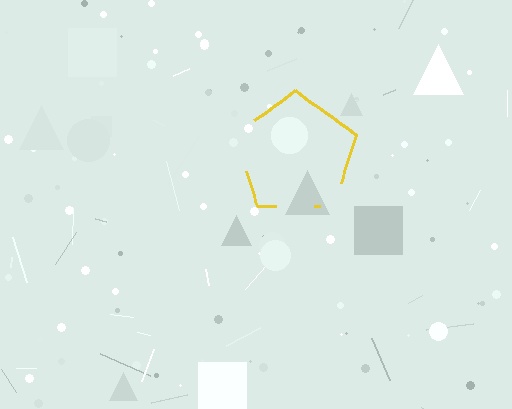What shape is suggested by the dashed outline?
The dashed outline suggests a pentagon.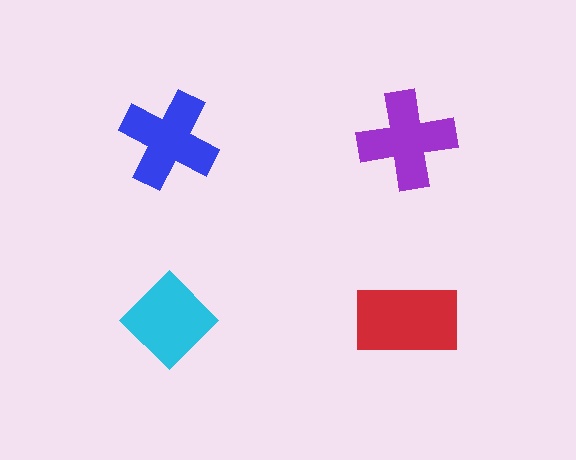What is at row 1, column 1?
A blue cross.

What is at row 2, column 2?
A red rectangle.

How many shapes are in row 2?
2 shapes.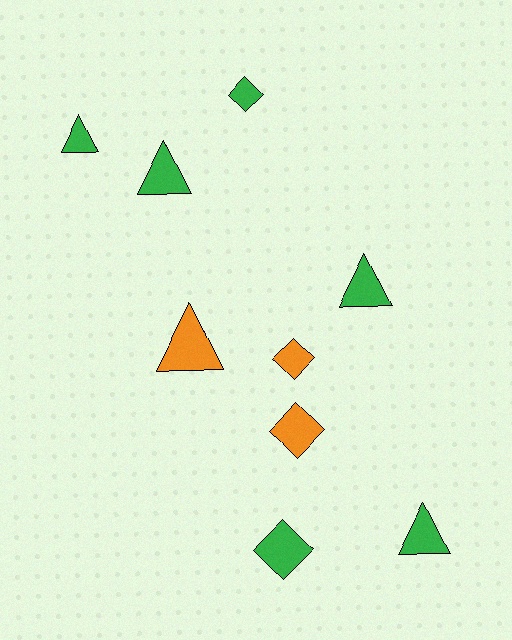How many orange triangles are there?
There is 1 orange triangle.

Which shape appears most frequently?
Triangle, with 5 objects.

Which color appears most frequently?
Green, with 6 objects.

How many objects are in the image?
There are 9 objects.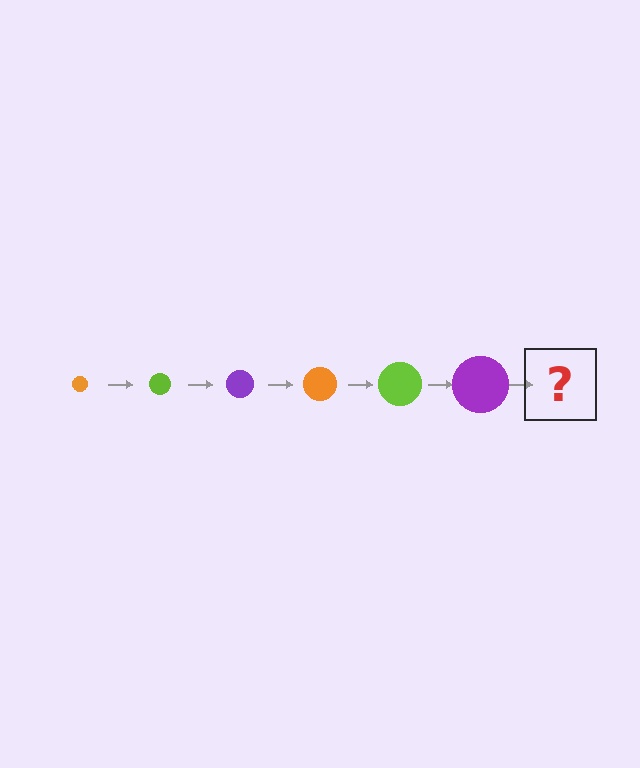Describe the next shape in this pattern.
It should be an orange circle, larger than the previous one.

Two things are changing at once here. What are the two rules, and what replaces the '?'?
The two rules are that the circle grows larger each step and the color cycles through orange, lime, and purple. The '?' should be an orange circle, larger than the previous one.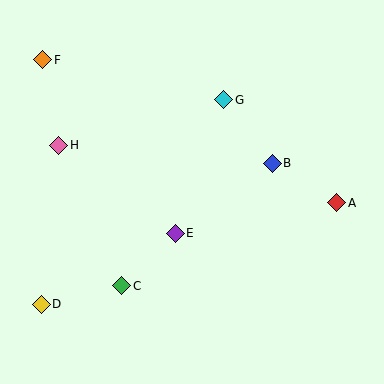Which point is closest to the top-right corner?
Point G is closest to the top-right corner.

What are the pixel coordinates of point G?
Point G is at (224, 100).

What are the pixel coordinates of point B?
Point B is at (272, 163).